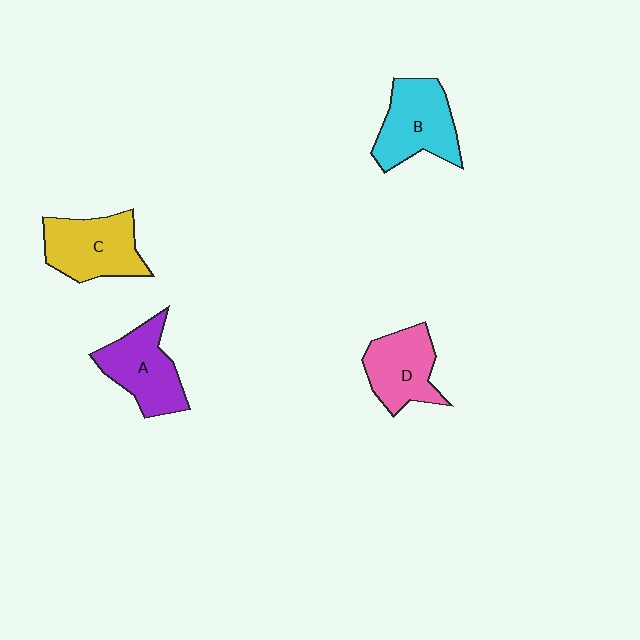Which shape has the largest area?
Shape C (yellow).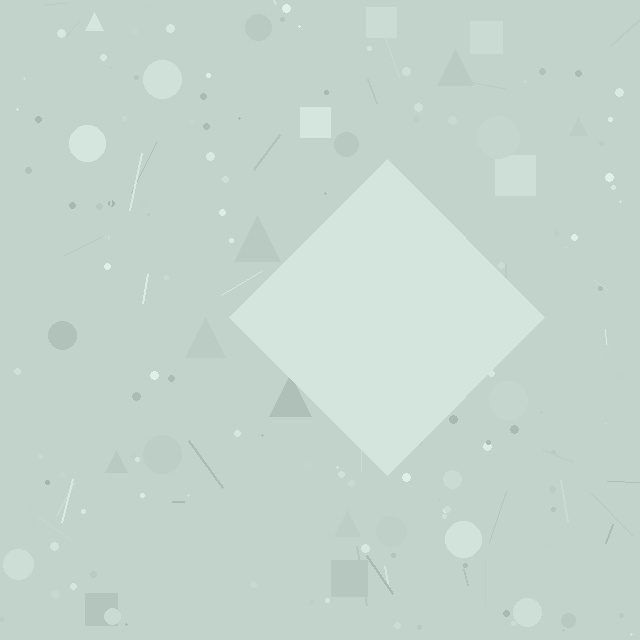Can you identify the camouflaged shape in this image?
The camouflaged shape is a diamond.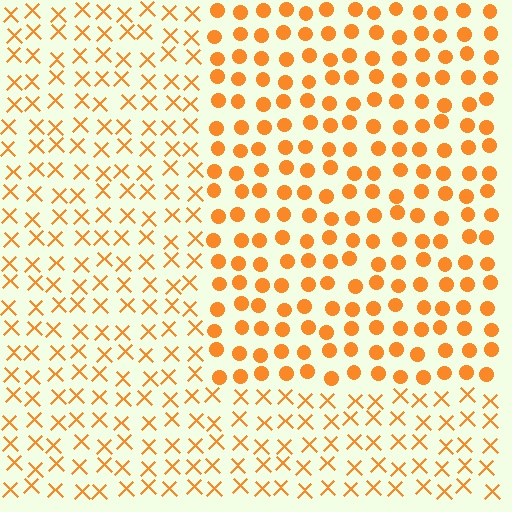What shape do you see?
I see a rectangle.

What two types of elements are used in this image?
The image uses circles inside the rectangle region and X marks outside it.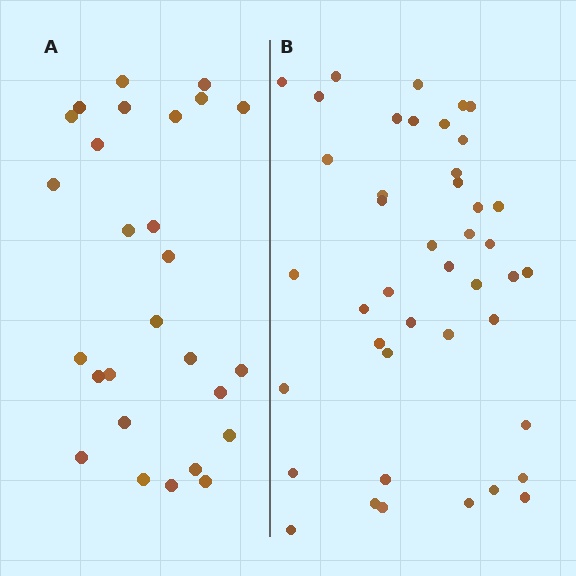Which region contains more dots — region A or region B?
Region B (the right region) has more dots.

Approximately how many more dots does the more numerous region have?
Region B has approximately 15 more dots than region A.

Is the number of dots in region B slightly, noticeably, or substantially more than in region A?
Region B has substantially more. The ratio is roughly 1.6 to 1.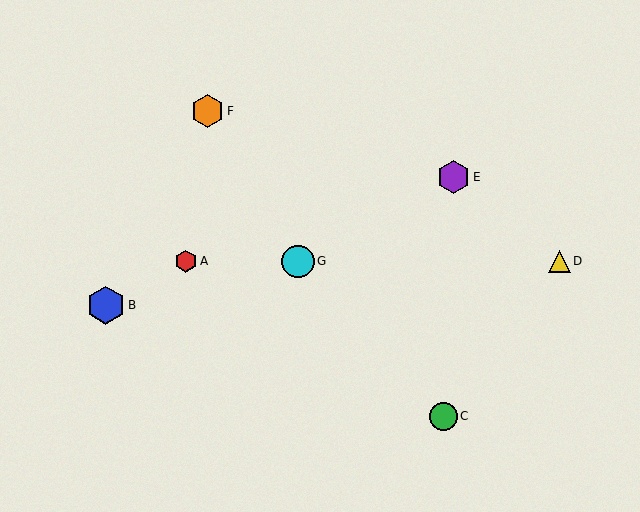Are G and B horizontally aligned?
No, G is at y≈261 and B is at y≈305.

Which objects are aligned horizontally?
Objects A, D, G are aligned horizontally.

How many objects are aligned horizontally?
3 objects (A, D, G) are aligned horizontally.